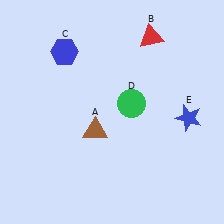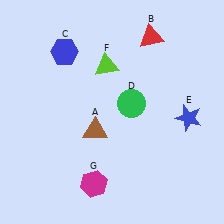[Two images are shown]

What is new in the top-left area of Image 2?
A lime triangle (F) was added in the top-left area of Image 2.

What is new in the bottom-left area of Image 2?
A magenta hexagon (G) was added in the bottom-left area of Image 2.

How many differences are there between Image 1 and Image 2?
There are 2 differences between the two images.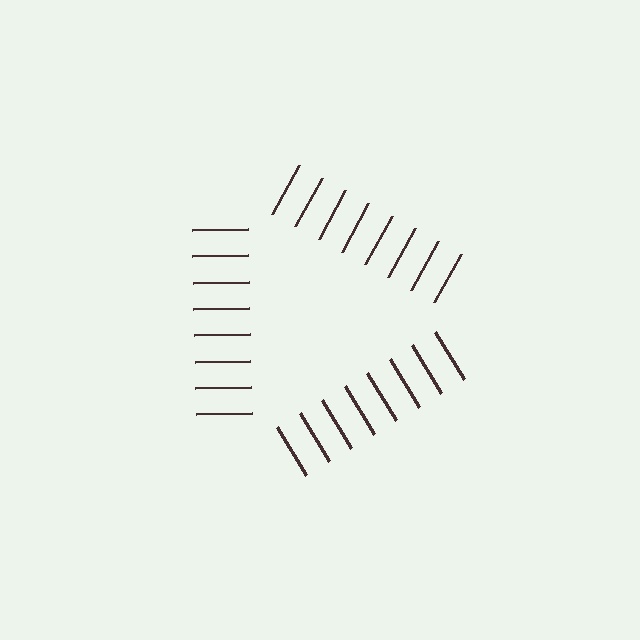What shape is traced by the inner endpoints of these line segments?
An illusory triangle — the line segments terminate on its edges but no continuous stroke is drawn.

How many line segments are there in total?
24 — 8 along each of the 3 edges.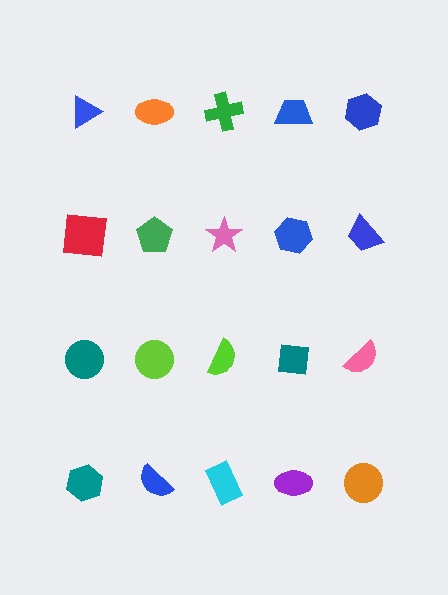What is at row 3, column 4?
A teal square.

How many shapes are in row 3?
5 shapes.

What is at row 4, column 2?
A blue semicircle.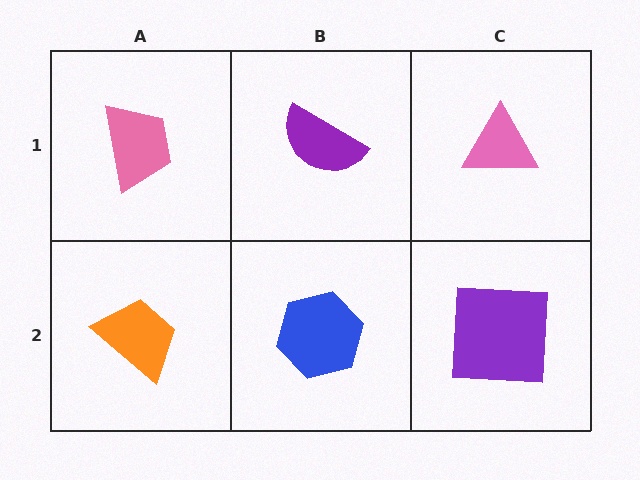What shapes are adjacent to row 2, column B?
A purple semicircle (row 1, column B), an orange trapezoid (row 2, column A), a purple square (row 2, column C).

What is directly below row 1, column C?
A purple square.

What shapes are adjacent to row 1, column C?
A purple square (row 2, column C), a purple semicircle (row 1, column B).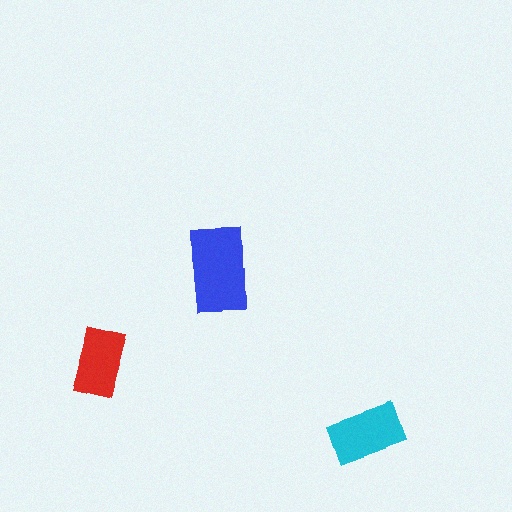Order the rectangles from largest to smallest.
the blue one, the cyan one, the red one.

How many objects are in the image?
There are 3 objects in the image.